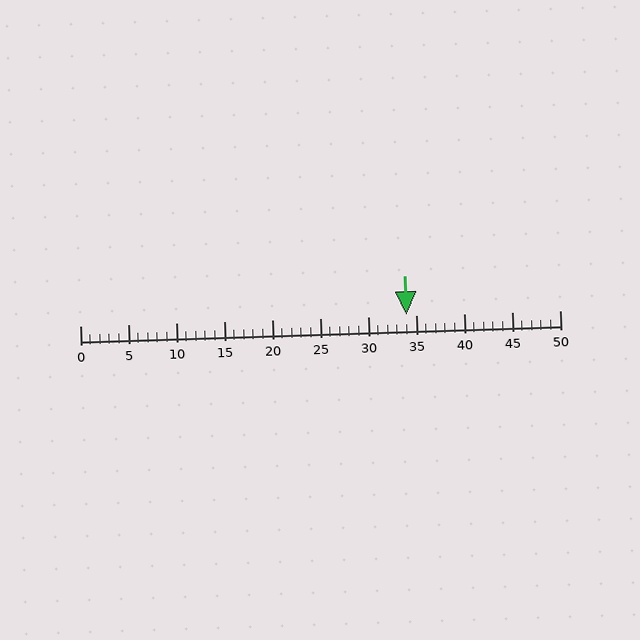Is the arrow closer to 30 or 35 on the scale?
The arrow is closer to 35.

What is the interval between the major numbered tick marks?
The major tick marks are spaced 5 units apart.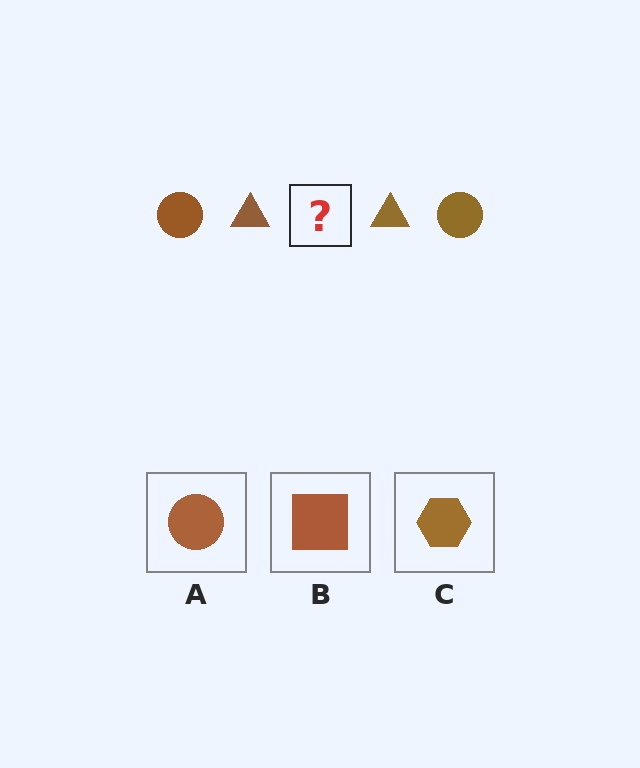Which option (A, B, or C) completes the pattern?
A.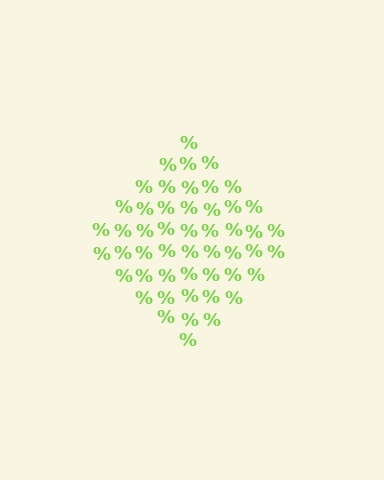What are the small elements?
The small elements are percent signs.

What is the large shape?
The large shape is a diamond.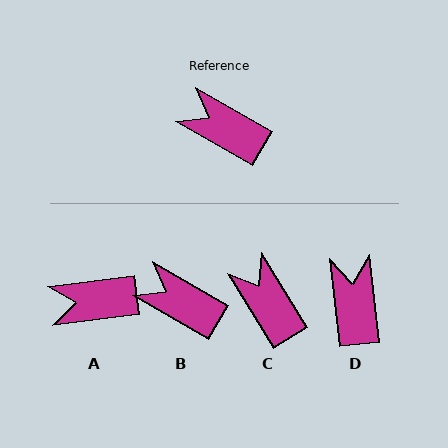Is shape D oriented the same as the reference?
No, it is off by about 54 degrees.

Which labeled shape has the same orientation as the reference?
B.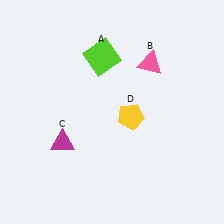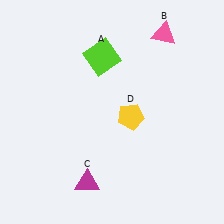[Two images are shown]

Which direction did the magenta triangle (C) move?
The magenta triangle (C) moved down.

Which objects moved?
The objects that moved are: the pink triangle (B), the magenta triangle (C).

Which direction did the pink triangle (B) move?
The pink triangle (B) moved up.